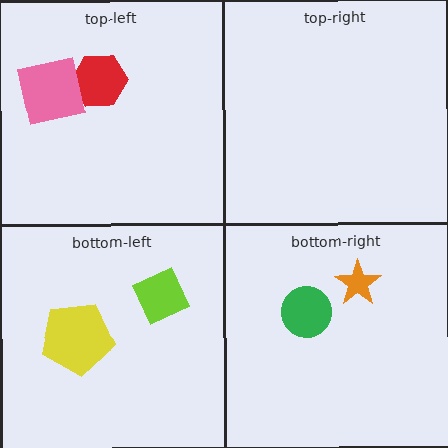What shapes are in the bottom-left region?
The lime diamond, the yellow pentagon.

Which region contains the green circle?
The bottom-right region.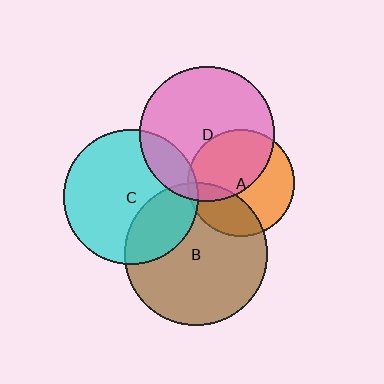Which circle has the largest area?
Circle B (brown).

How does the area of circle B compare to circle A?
Approximately 1.8 times.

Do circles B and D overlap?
Yes.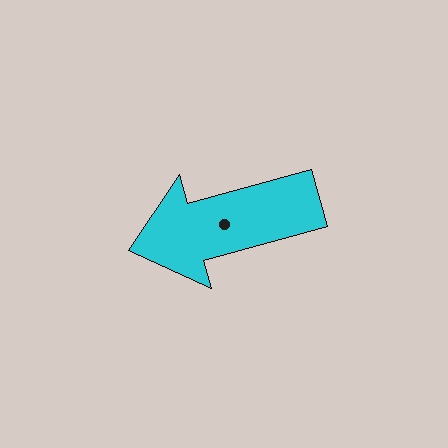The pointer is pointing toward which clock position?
Roughly 8 o'clock.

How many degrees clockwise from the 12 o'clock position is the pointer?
Approximately 255 degrees.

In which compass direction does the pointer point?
West.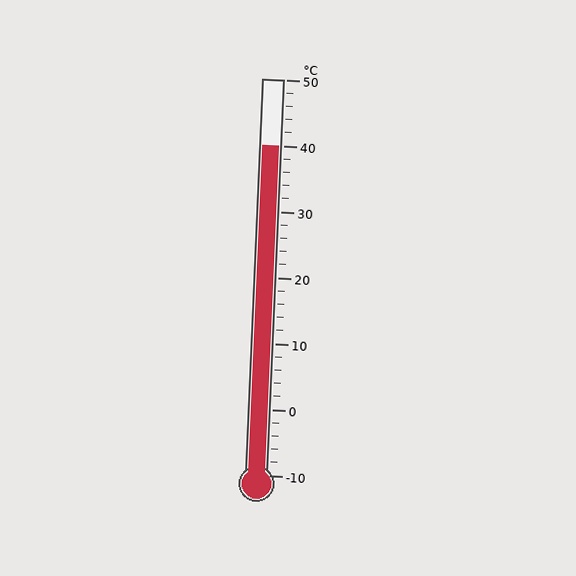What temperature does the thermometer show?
The thermometer shows approximately 40°C.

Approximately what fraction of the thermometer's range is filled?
The thermometer is filled to approximately 85% of its range.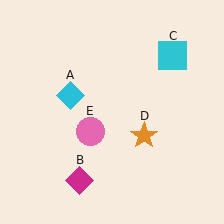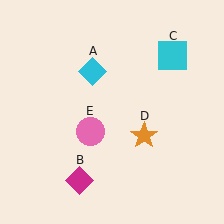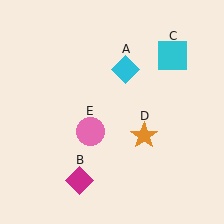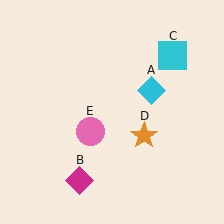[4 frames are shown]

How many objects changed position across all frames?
1 object changed position: cyan diamond (object A).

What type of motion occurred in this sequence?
The cyan diamond (object A) rotated clockwise around the center of the scene.